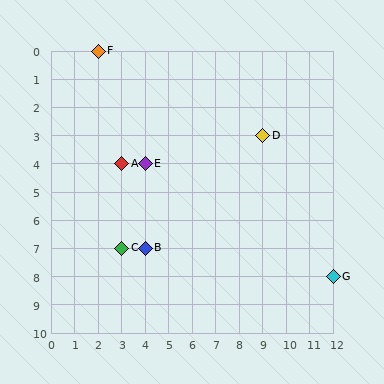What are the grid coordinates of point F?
Point F is at grid coordinates (2, 0).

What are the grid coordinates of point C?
Point C is at grid coordinates (3, 7).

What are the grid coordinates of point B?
Point B is at grid coordinates (4, 7).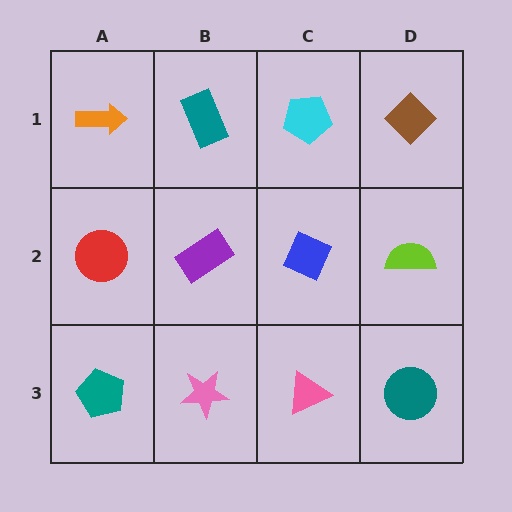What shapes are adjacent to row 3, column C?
A blue diamond (row 2, column C), a pink star (row 3, column B), a teal circle (row 3, column D).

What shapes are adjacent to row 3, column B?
A purple rectangle (row 2, column B), a teal pentagon (row 3, column A), a pink triangle (row 3, column C).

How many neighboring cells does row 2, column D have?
3.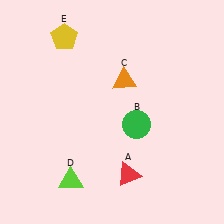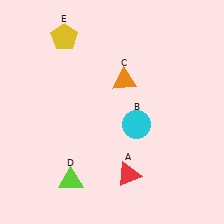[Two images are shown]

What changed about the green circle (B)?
In Image 1, B is green. In Image 2, it changed to cyan.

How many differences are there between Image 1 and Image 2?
There is 1 difference between the two images.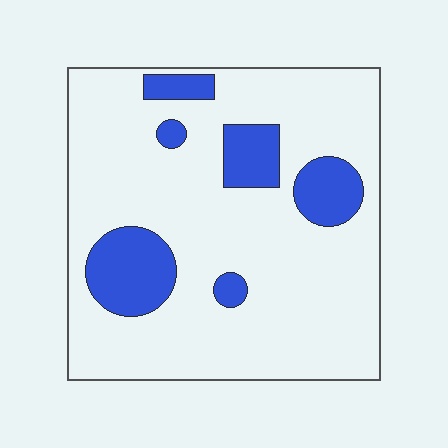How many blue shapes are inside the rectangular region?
6.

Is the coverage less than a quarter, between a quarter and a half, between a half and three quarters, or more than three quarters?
Less than a quarter.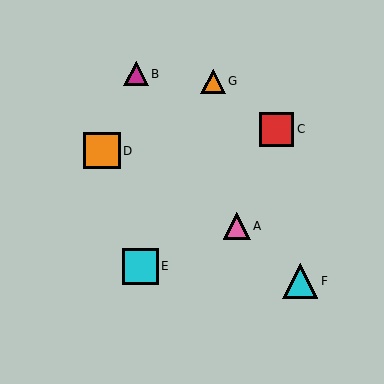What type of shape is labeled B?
Shape B is a magenta triangle.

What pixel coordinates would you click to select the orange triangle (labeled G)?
Click at (213, 81) to select the orange triangle G.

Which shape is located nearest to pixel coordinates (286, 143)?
The red square (labeled C) at (277, 129) is nearest to that location.